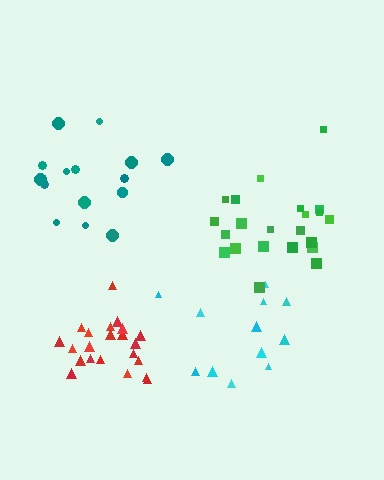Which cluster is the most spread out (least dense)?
Cyan.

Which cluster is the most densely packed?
Red.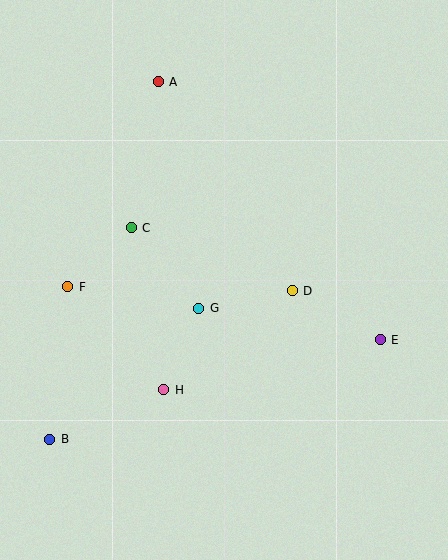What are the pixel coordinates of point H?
Point H is at (164, 390).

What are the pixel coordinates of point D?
Point D is at (292, 291).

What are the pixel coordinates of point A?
Point A is at (158, 82).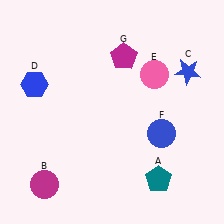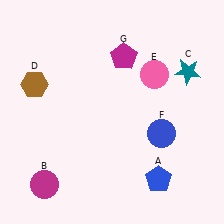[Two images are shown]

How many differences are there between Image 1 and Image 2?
There are 3 differences between the two images.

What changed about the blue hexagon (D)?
In Image 1, D is blue. In Image 2, it changed to brown.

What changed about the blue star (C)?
In Image 1, C is blue. In Image 2, it changed to teal.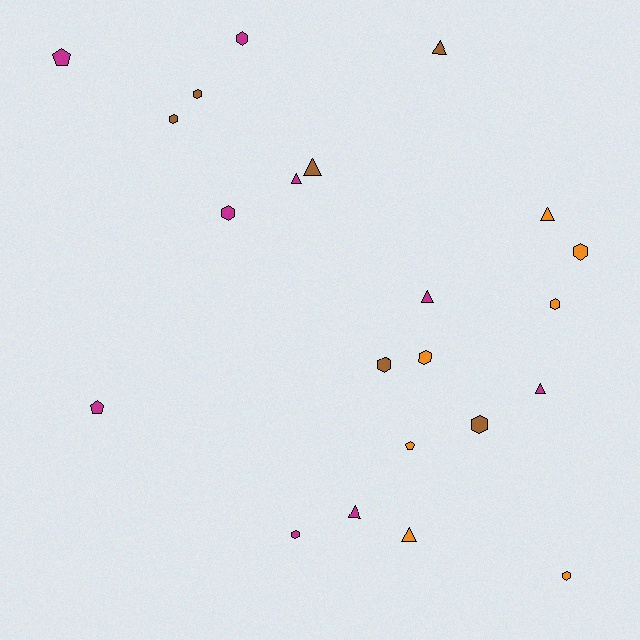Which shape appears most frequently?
Hexagon, with 11 objects.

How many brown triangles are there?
There are 2 brown triangles.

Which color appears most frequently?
Magenta, with 9 objects.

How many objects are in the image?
There are 22 objects.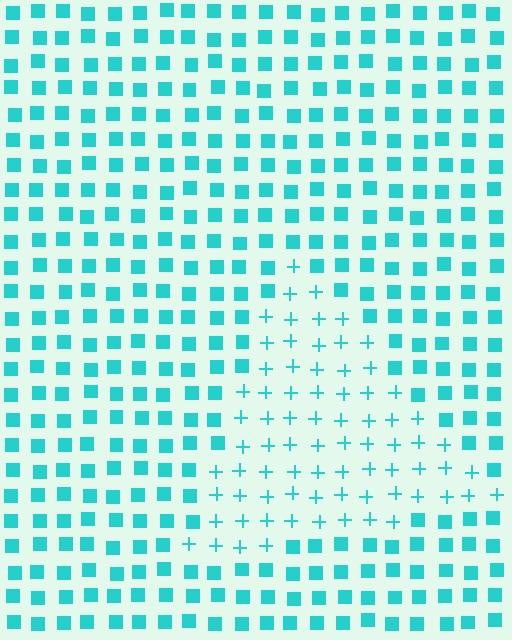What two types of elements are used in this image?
The image uses plus signs inside the triangle region and squares outside it.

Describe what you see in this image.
The image is filled with small cyan elements arranged in a uniform grid. A triangle-shaped region contains plus signs, while the surrounding area contains squares. The boundary is defined purely by the change in element shape.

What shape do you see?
I see a triangle.